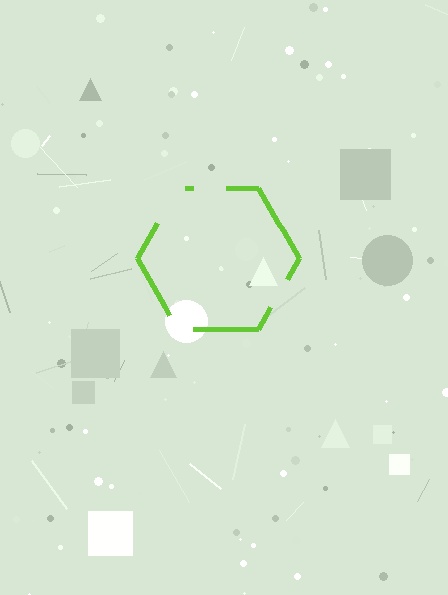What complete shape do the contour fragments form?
The contour fragments form a hexagon.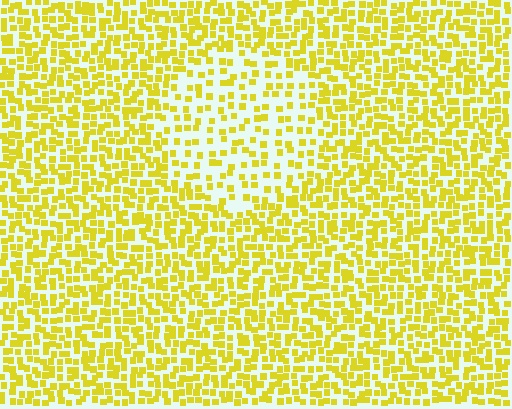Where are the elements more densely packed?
The elements are more densely packed outside the circle boundary.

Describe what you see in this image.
The image contains small yellow elements arranged at two different densities. A circle-shaped region is visible where the elements are less densely packed than the surrounding area.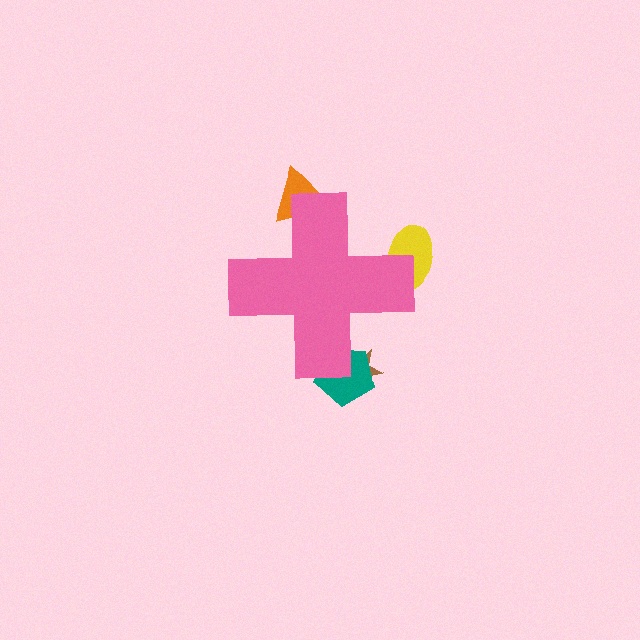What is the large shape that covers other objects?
A pink cross.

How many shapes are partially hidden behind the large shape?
4 shapes are partially hidden.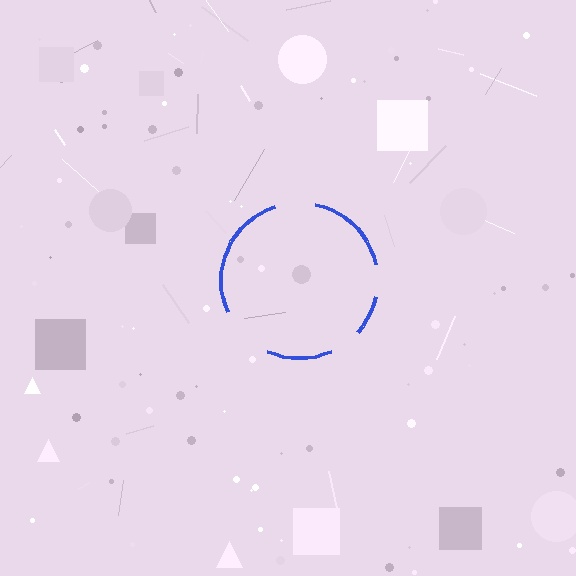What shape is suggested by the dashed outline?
The dashed outline suggests a circle.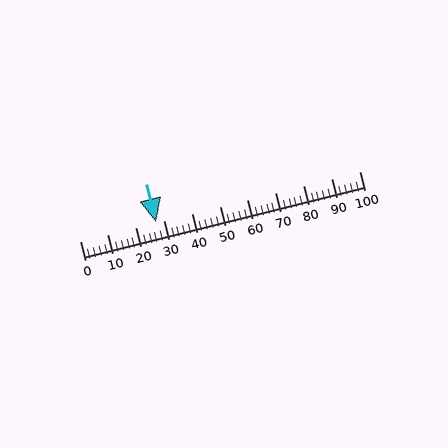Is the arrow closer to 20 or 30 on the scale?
The arrow is closer to 30.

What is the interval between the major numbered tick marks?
The major tick marks are spaced 10 units apart.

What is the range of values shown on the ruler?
The ruler shows values from 0 to 100.